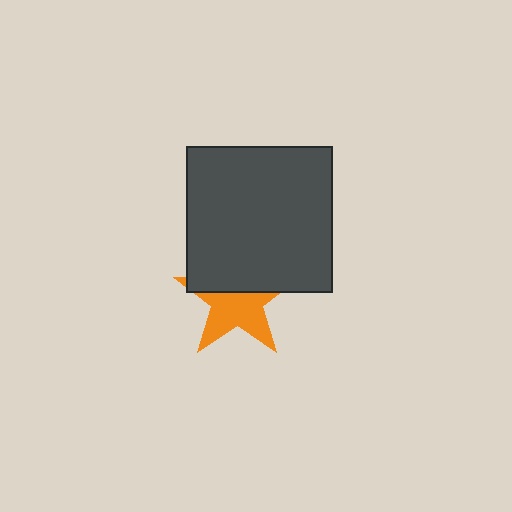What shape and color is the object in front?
The object in front is a dark gray square.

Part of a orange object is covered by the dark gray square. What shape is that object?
It is a star.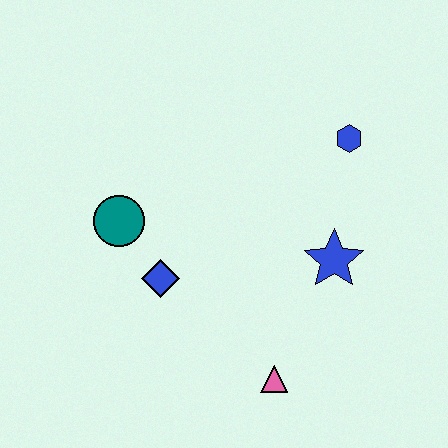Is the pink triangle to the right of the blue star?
No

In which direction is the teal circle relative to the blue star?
The teal circle is to the left of the blue star.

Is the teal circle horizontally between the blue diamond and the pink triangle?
No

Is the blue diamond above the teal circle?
No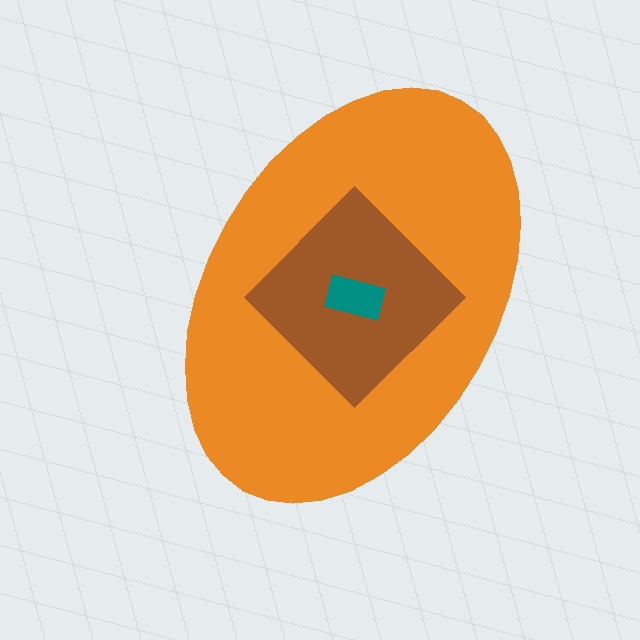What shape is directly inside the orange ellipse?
The brown diamond.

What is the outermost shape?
The orange ellipse.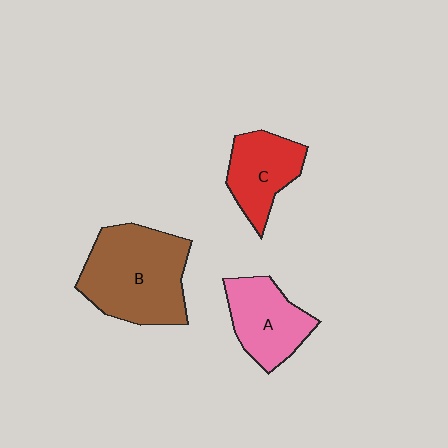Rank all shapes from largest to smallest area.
From largest to smallest: B (brown), A (pink), C (red).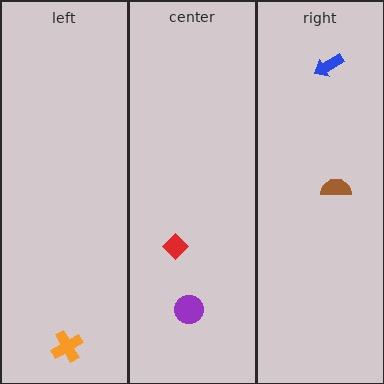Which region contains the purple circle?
The center region.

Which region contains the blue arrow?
The right region.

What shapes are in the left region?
The orange cross.